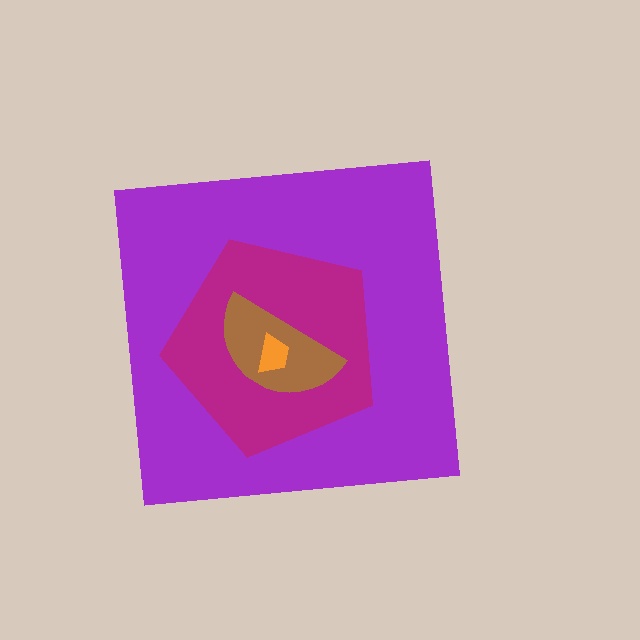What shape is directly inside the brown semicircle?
The orange trapezoid.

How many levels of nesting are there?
4.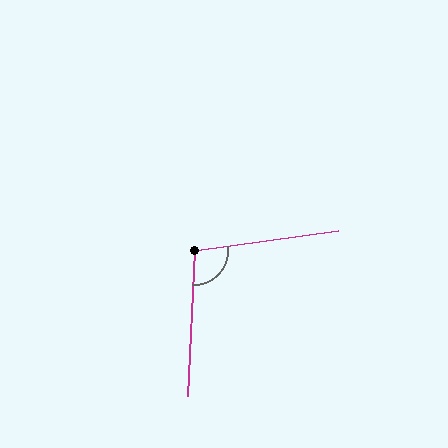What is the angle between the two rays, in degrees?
Approximately 101 degrees.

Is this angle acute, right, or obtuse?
It is obtuse.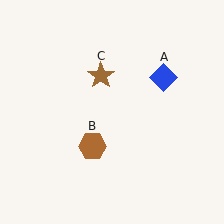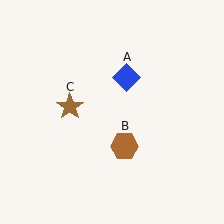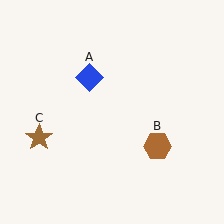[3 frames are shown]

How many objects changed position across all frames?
3 objects changed position: blue diamond (object A), brown hexagon (object B), brown star (object C).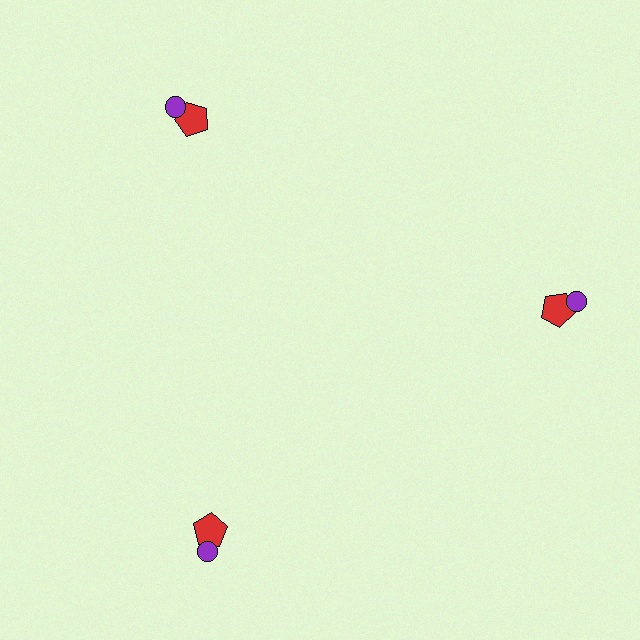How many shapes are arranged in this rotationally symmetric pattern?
There are 6 shapes, arranged in 3 groups of 2.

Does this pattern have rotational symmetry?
Yes, this pattern has 3-fold rotational symmetry. It looks the same after rotating 120 degrees around the center.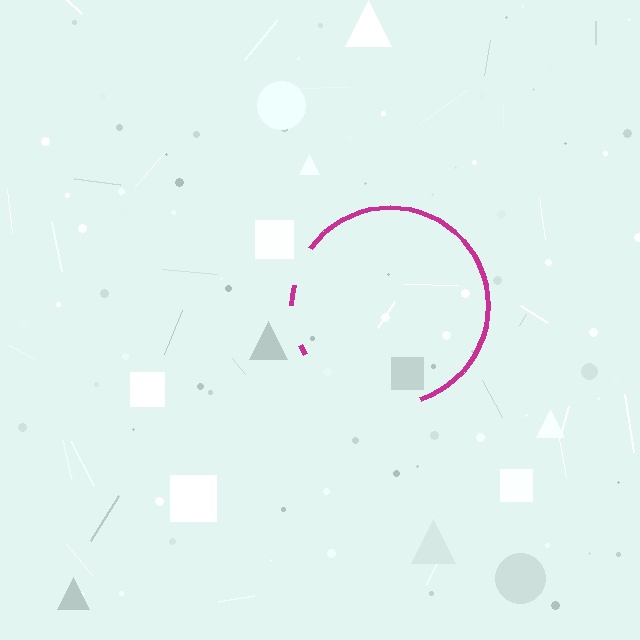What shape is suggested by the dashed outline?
The dashed outline suggests a circle.